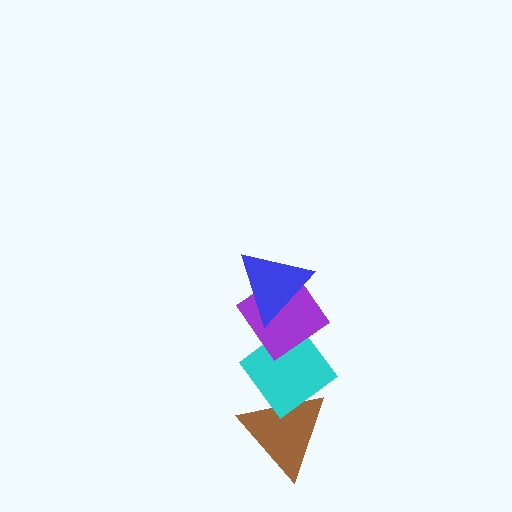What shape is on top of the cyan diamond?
The purple diamond is on top of the cyan diamond.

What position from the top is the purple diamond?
The purple diamond is 2nd from the top.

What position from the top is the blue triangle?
The blue triangle is 1st from the top.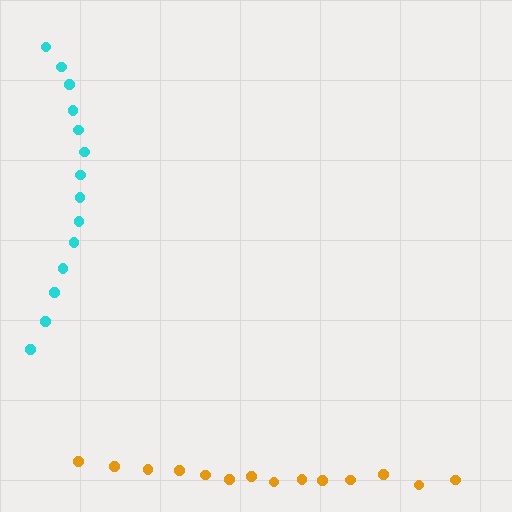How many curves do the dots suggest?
There are 2 distinct paths.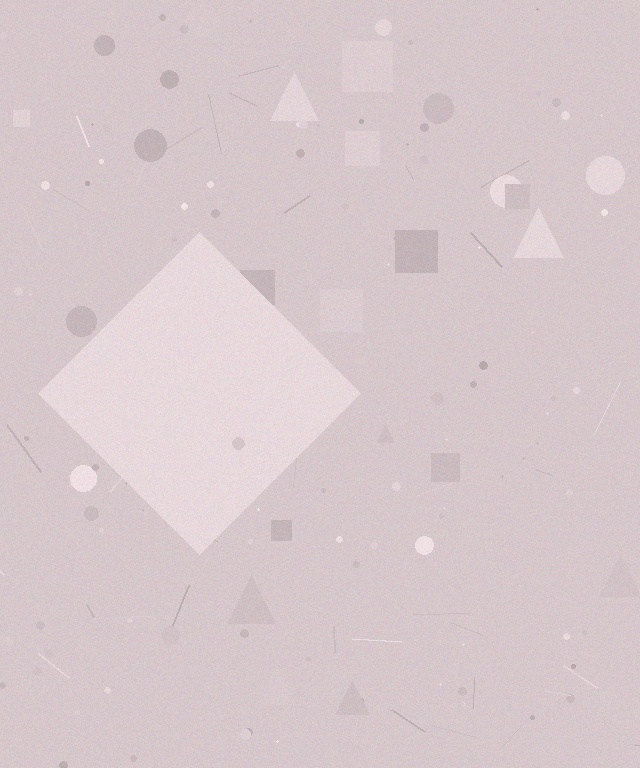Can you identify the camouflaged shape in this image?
The camouflaged shape is a diamond.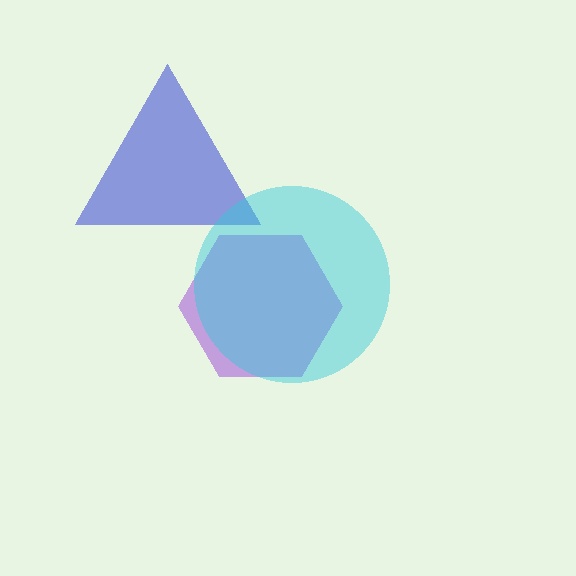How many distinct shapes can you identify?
There are 3 distinct shapes: a purple hexagon, a blue triangle, a cyan circle.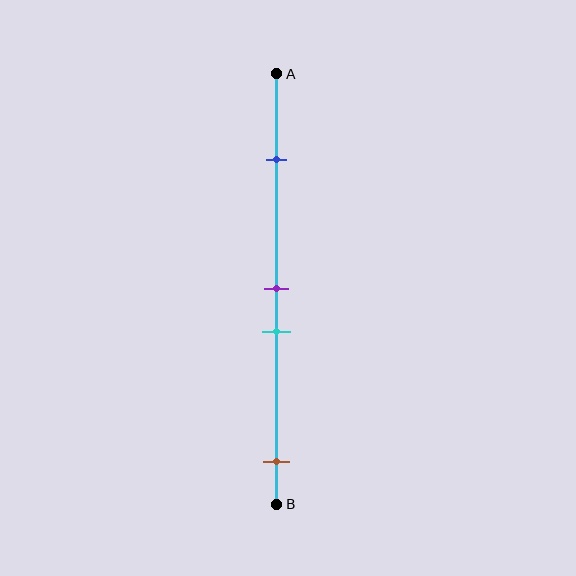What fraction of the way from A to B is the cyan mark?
The cyan mark is approximately 60% (0.6) of the way from A to B.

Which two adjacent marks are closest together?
The purple and cyan marks are the closest adjacent pair.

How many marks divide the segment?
There are 4 marks dividing the segment.